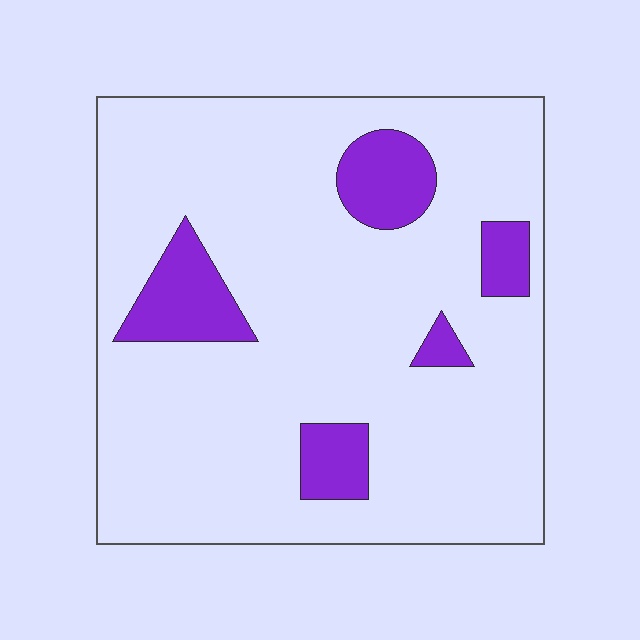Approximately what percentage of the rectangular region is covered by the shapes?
Approximately 15%.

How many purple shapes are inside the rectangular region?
5.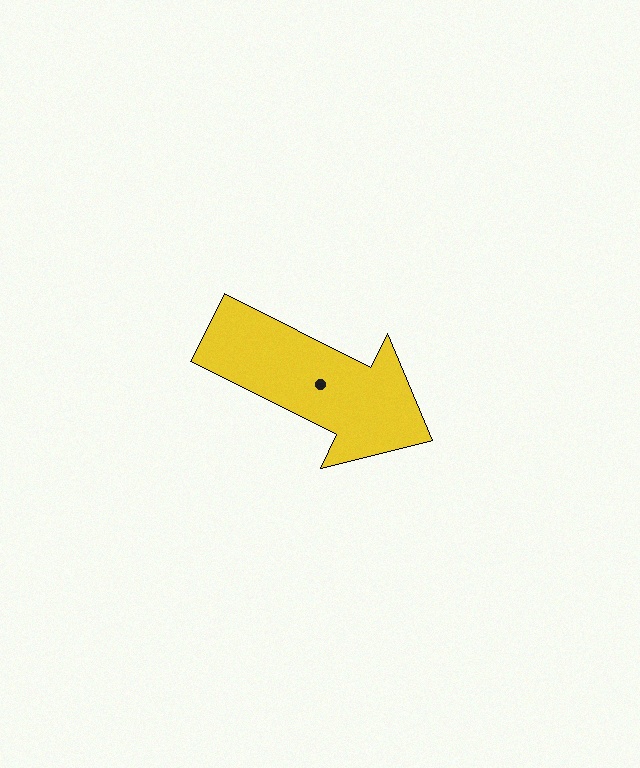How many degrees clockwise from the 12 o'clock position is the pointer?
Approximately 117 degrees.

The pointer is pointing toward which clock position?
Roughly 4 o'clock.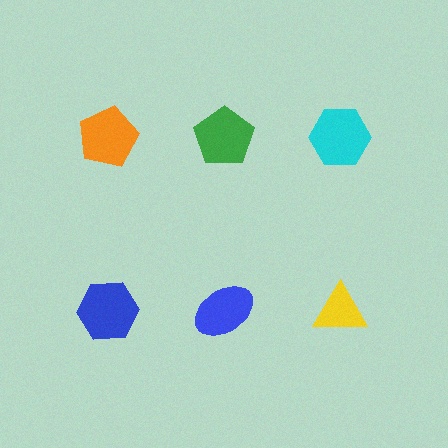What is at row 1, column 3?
A cyan hexagon.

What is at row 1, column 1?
An orange pentagon.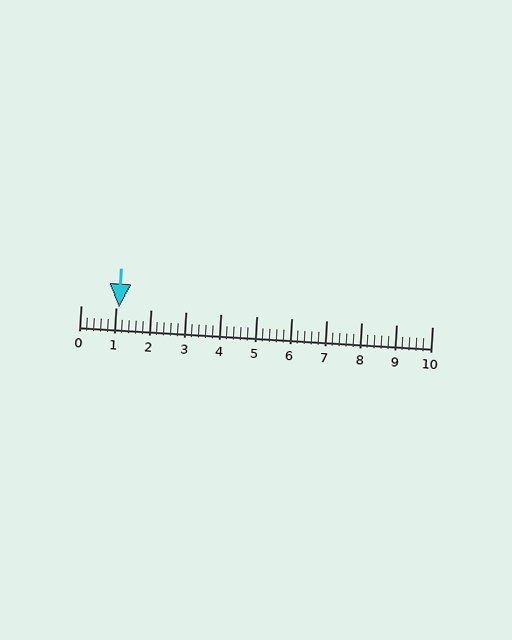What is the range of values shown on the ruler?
The ruler shows values from 0 to 10.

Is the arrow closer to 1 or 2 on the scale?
The arrow is closer to 1.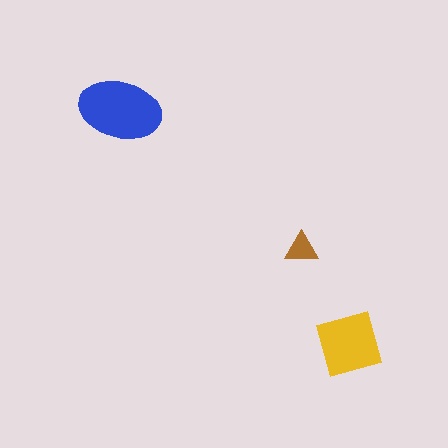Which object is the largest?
The blue ellipse.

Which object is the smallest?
The brown triangle.